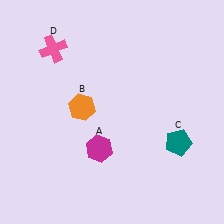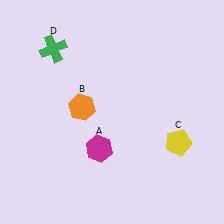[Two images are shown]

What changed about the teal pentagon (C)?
In Image 1, C is teal. In Image 2, it changed to yellow.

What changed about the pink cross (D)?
In Image 1, D is pink. In Image 2, it changed to green.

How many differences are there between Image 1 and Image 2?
There are 2 differences between the two images.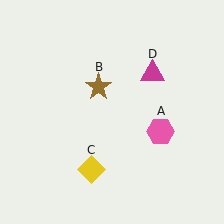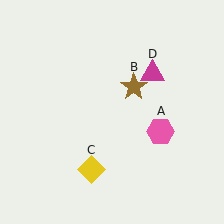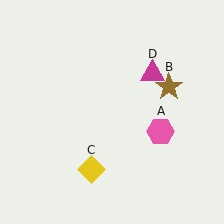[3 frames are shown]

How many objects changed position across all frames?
1 object changed position: brown star (object B).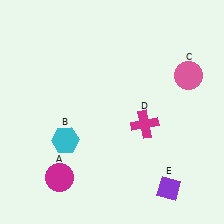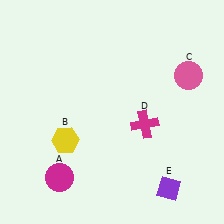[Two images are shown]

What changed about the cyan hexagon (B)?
In Image 1, B is cyan. In Image 2, it changed to yellow.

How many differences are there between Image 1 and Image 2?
There is 1 difference between the two images.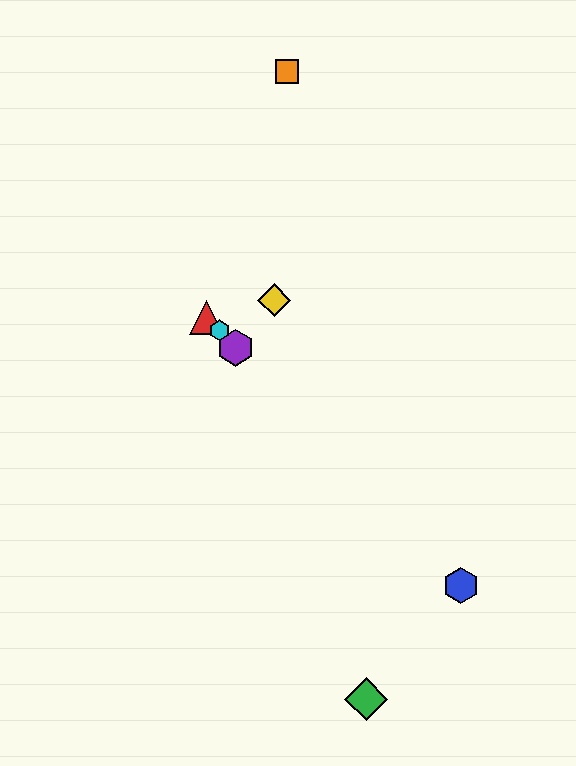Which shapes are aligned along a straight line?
The red triangle, the blue hexagon, the purple hexagon, the cyan hexagon are aligned along a straight line.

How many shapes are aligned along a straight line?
4 shapes (the red triangle, the blue hexagon, the purple hexagon, the cyan hexagon) are aligned along a straight line.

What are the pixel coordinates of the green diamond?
The green diamond is at (366, 699).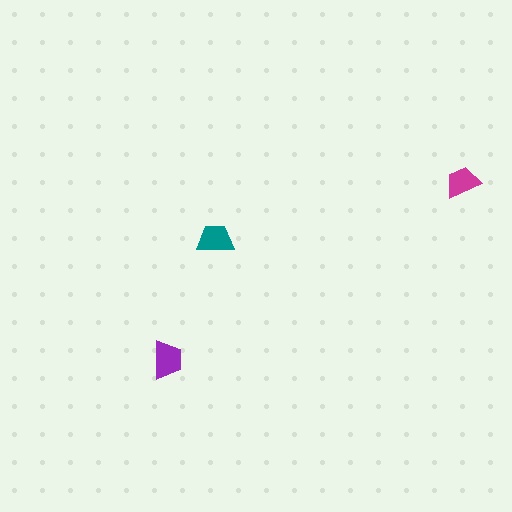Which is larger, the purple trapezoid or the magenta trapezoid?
The purple one.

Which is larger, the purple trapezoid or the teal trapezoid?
The purple one.